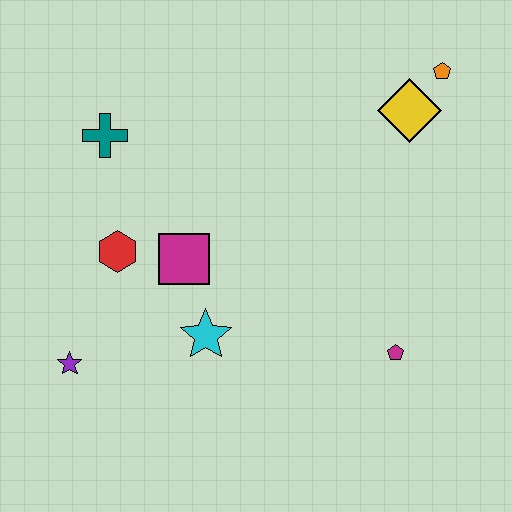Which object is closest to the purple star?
The red hexagon is closest to the purple star.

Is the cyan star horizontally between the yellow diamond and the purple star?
Yes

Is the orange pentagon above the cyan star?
Yes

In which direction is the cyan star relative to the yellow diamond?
The cyan star is below the yellow diamond.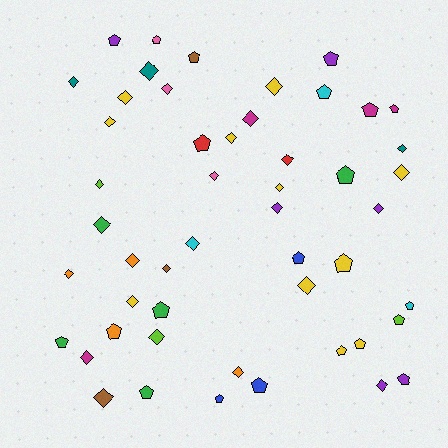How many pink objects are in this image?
There are 3 pink objects.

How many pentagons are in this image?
There are 22 pentagons.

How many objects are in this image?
There are 50 objects.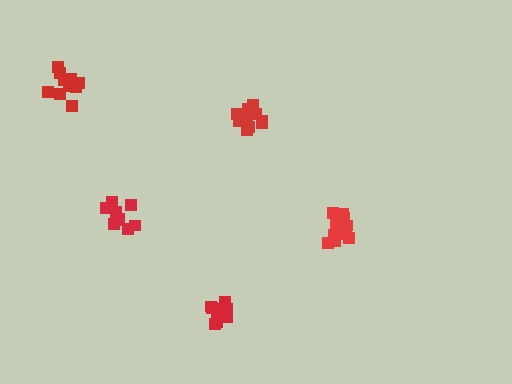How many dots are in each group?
Group 1: 14 dots, Group 2: 9 dots, Group 3: 10 dots, Group 4: 10 dots, Group 5: 14 dots (57 total).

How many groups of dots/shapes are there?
There are 5 groups.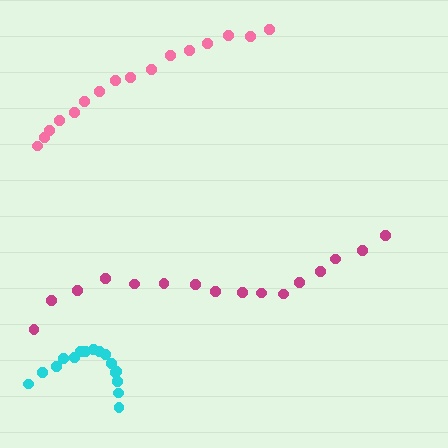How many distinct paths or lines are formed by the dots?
There are 3 distinct paths.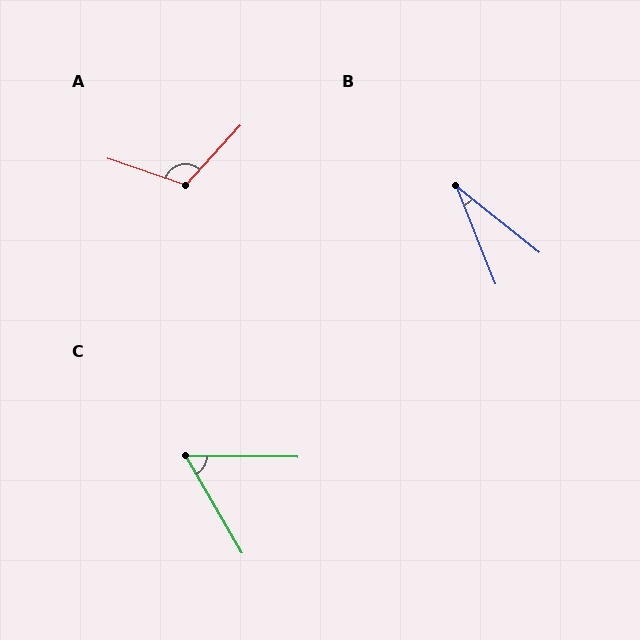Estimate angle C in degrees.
Approximately 59 degrees.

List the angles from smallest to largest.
B (30°), C (59°), A (114°).